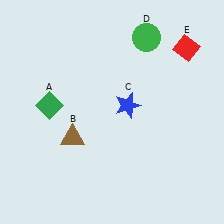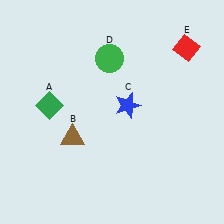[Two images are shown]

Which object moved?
The green circle (D) moved left.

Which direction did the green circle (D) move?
The green circle (D) moved left.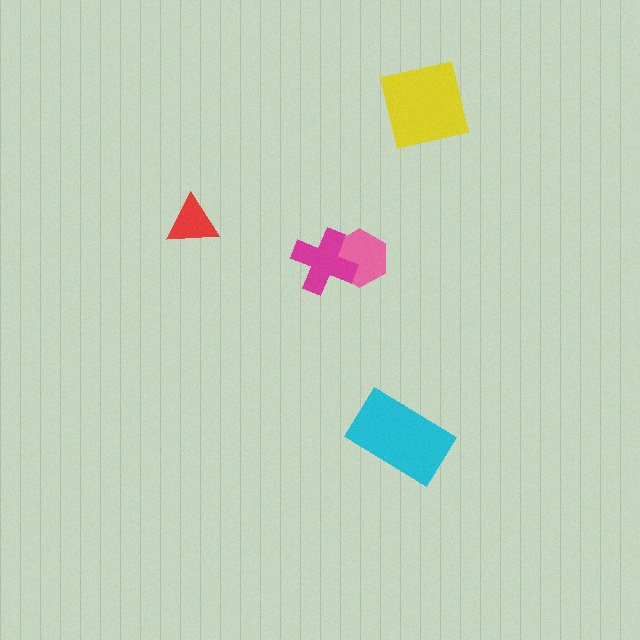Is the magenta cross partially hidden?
No, no other shape covers it.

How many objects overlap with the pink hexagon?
1 object overlaps with the pink hexagon.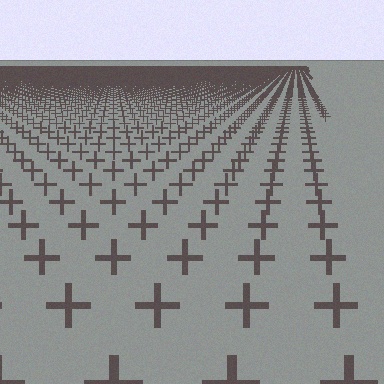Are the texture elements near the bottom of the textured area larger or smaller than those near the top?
Larger. Near the bottom, elements are closer to the viewer and appear at a bigger on-screen size.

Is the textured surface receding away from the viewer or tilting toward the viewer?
The surface is receding away from the viewer. Texture elements get smaller and denser toward the top.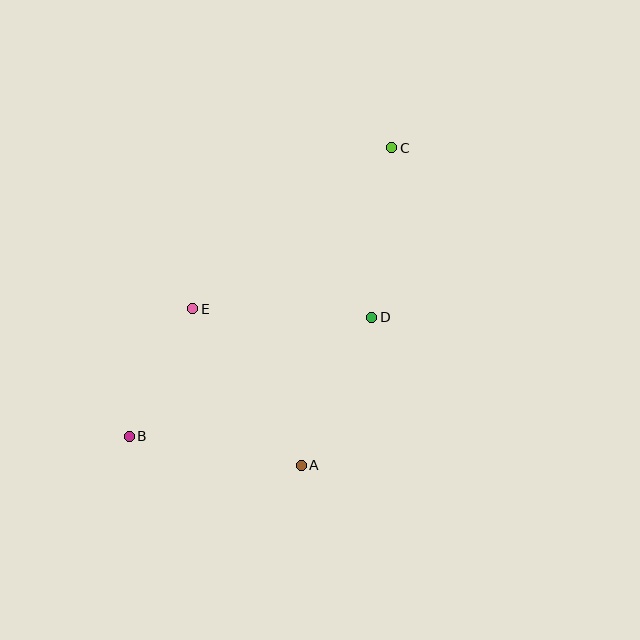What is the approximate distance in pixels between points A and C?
The distance between A and C is approximately 330 pixels.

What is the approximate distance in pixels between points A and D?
The distance between A and D is approximately 164 pixels.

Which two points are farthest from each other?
Points B and C are farthest from each other.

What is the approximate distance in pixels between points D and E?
The distance between D and E is approximately 180 pixels.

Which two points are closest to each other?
Points B and E are closest to each other.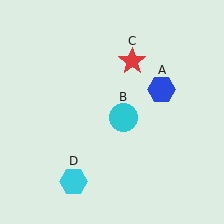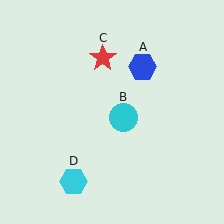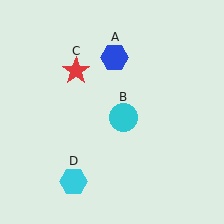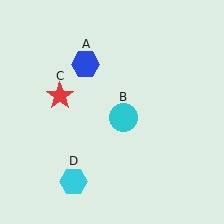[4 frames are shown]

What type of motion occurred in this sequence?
The blue hexagon (object A), red star (object C) rotated counterclockwise around the center of the scene.